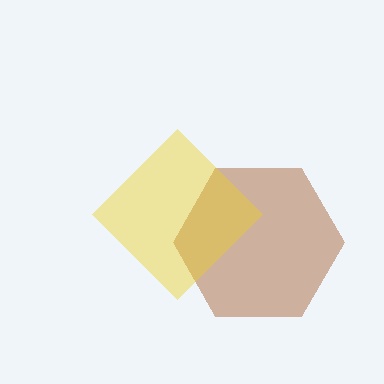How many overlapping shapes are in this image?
There are 2 overlapping shapes in the image.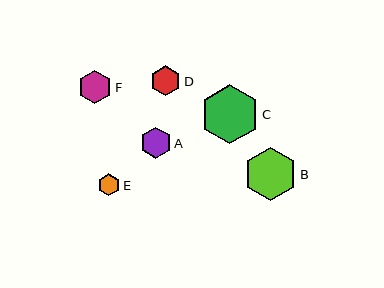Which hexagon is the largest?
Hexagon C is the largest with a size of approximately 59 pixels.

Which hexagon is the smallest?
Hexagon E is the smallest with a size of approximately 22 pixels.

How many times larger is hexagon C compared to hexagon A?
Hexagon C is approximately 1.9 times the size of hexagon A.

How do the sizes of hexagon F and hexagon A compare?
Hexagon F and hexagon A are approximately the same size.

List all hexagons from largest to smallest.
From largest to smallest: C, B, F, A, D, E.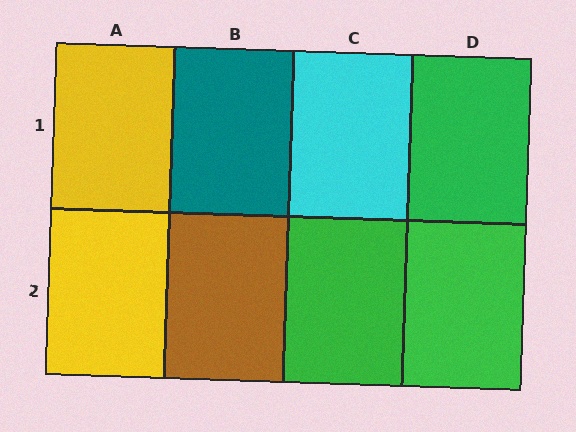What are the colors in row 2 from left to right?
Yellow, brown, green, green.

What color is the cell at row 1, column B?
Teal.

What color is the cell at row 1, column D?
Green.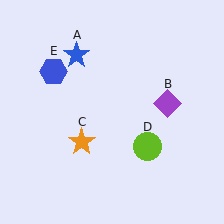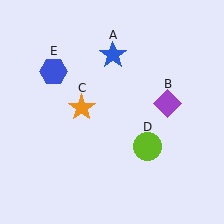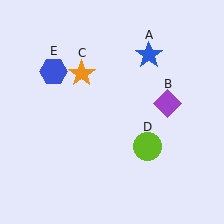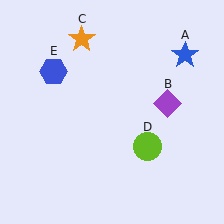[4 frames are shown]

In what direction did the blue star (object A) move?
The blue star (object A) moved right.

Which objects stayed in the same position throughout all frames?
Purple diamond (object B) and lime circle (object D) and blue hexagon (object E) remained stationary.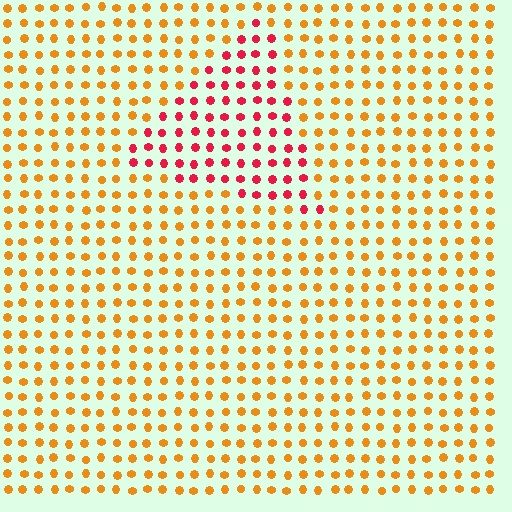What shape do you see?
I see a triangle.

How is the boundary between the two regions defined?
The boundary is defined purely by a slight shift in hue (about 46 degrees). Spacing, size, and orientation are identical on both sides.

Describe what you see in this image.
The image is filled with small orange elements in a uniform arrangement. A triangle-shaped region is visible where the elements are tinted to a slightly different hue, forming a subtle color boundary.